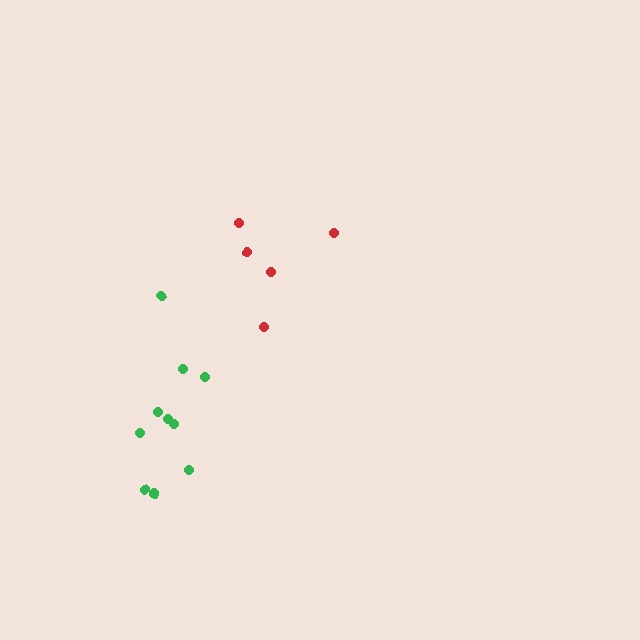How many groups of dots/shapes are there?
There are 2 groups.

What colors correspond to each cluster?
The clusters are colored: green, red.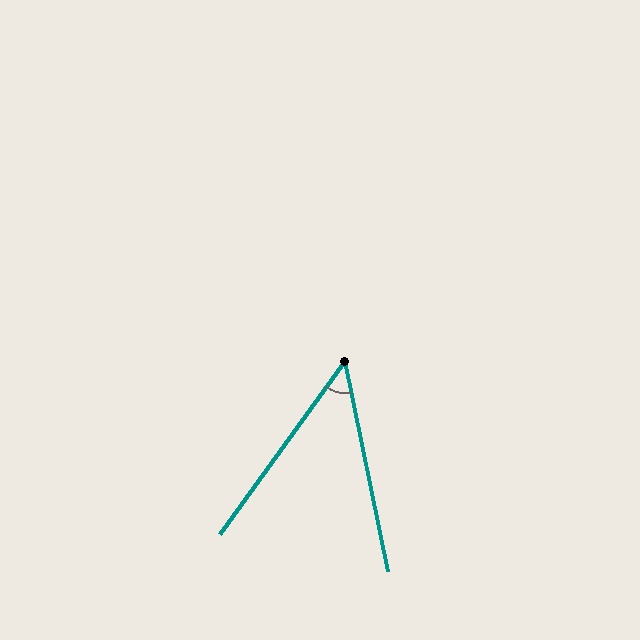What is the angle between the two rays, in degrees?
Approximately 47 degrees.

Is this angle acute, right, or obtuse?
It is acute.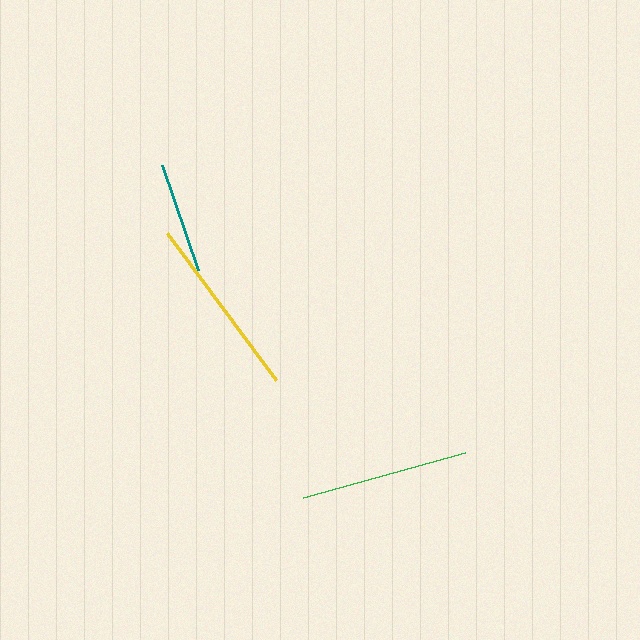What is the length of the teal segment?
The teal segment is approximately 111 pixels long.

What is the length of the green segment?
The green segment is approximately 168 pixels long.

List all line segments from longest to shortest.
From longest to shortest: yellow, green, teal.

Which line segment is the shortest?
The teal line is the shortest at approximately 111 pixels.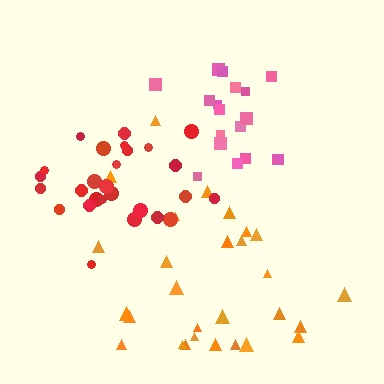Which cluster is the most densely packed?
Red.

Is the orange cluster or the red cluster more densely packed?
Red.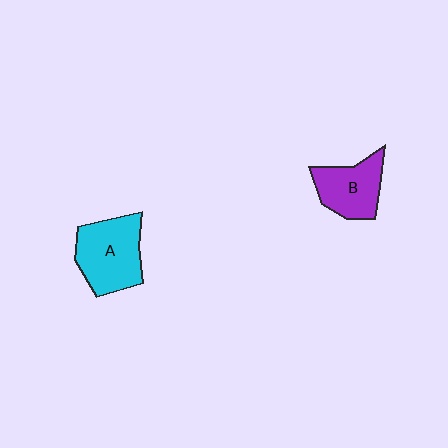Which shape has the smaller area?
Shape B (purple).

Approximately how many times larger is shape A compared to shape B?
Approximately 1.3 times.